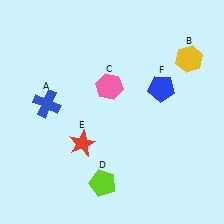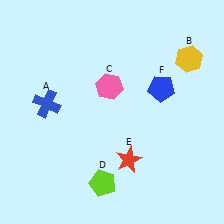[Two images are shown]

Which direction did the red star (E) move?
The red star (E) moved right.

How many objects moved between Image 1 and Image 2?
1 object moved between the two images.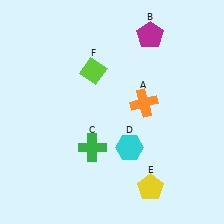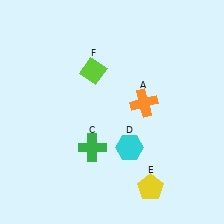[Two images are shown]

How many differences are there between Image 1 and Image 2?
There is 1 difference between the two images.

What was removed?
The magenta pentagon (B) was removed in Image 2.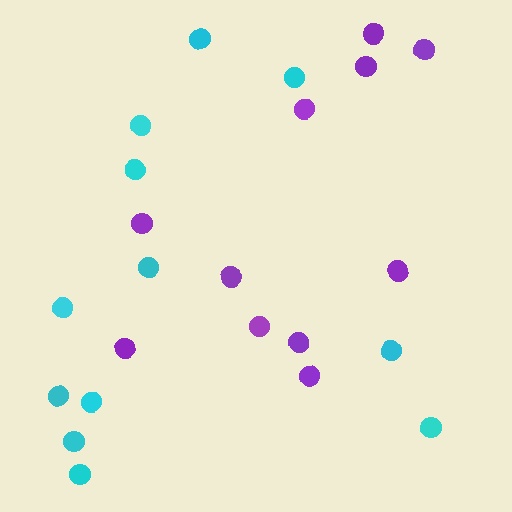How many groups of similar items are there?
There are 2 groups: one group of cyan circles (12) and one group of purple circles (11).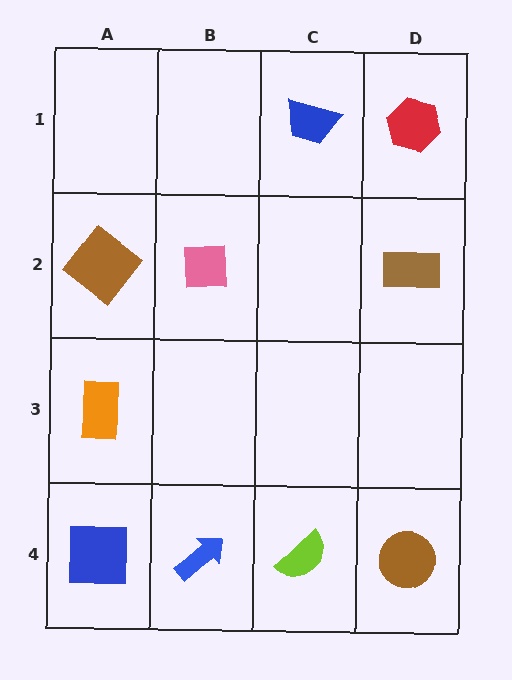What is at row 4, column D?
A brown circle.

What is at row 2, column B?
A pink square.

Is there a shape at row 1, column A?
No, that cell is empty.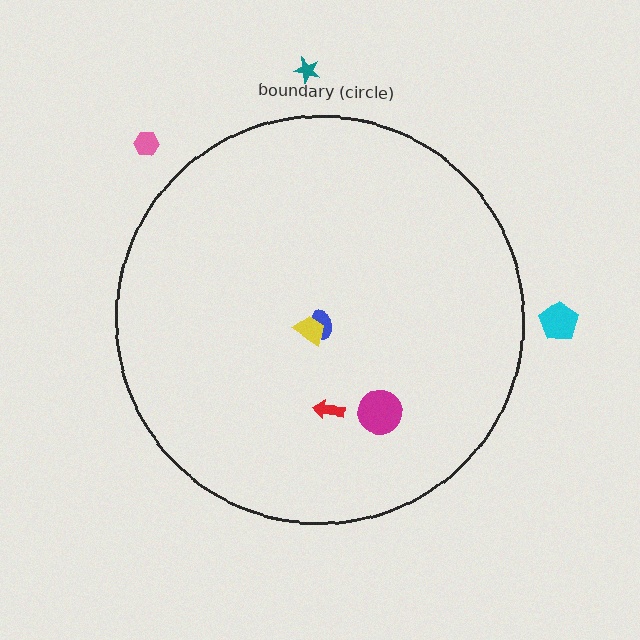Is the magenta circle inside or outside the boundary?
Inside.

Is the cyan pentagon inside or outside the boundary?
Outside.